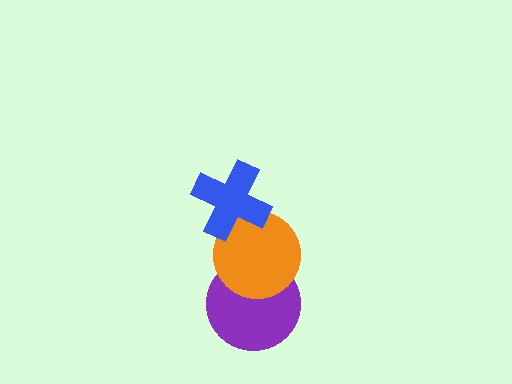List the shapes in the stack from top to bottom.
From top to bottom: the blue cross, the orange circle, the purple circle.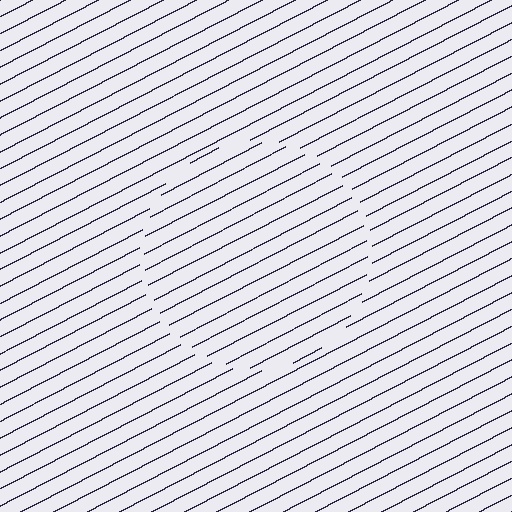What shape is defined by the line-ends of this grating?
An illusory circle. The interior of the shape contains the same grating, shifted by half a period — the contour is defined by the phase discontinuity where line-ends from the inner and outer gratings abut.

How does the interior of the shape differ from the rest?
The interior of the shape contains the same grating, shifted by half a period — the contour is defined by the phase discontinuity where line-ends from the inner and outer gratings abut.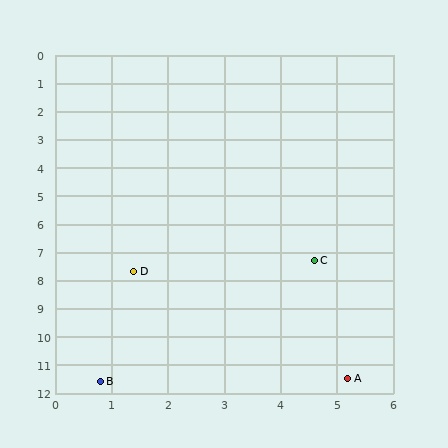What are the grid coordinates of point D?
Point D is at approximately (1.4, 7.7).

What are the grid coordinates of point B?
Point B is at approximately (0.8, 11.6).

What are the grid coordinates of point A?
Point A is at approximately (5.2, 11.5).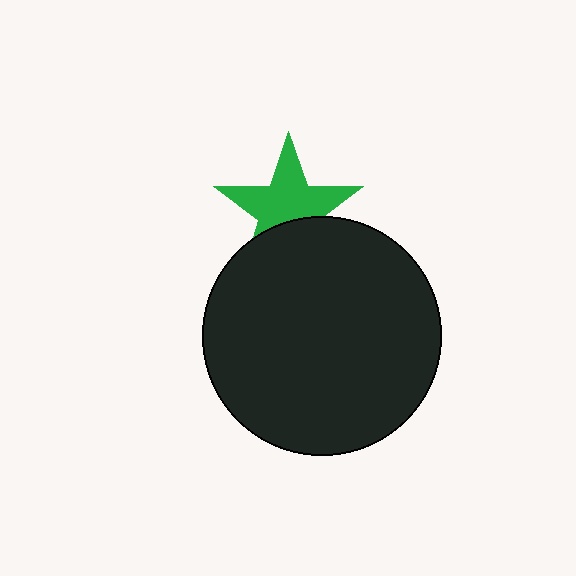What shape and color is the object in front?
The object in front is a black circle.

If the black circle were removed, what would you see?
You would see the complete green star.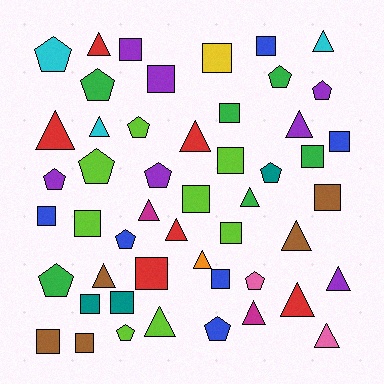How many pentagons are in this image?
There are 14 pentagons.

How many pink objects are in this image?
There are 2 pink objects.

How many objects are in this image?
There are 50 objects.